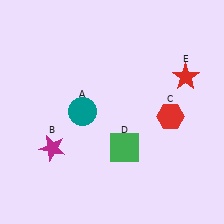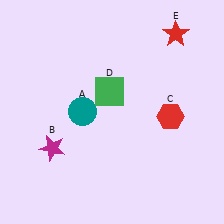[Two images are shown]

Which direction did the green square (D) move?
The green square (D) moved up.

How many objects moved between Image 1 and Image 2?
2 objects moved between the two images.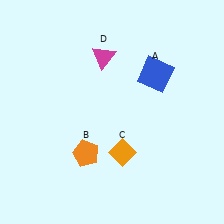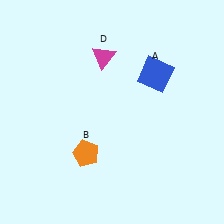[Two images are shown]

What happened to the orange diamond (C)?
The orange diamond (C) was removed in Image 2. It was in the bottom-right area of Image 1.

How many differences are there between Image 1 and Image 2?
There is 1 difference between the two images.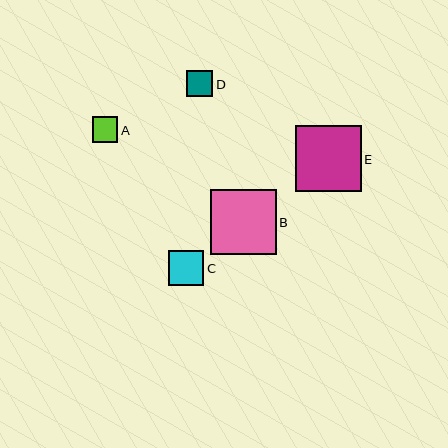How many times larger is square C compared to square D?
Square C is approximately 1.3 times the size of square D.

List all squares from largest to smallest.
From largest to smallest: E, B, C, D, A.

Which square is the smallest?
Square A is the smallest with a size of approximately 26 pixels.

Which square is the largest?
Square E is the largest with a size of approximately 66 pixels.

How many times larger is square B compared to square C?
Square B is approximately 1.9 times the size of square C.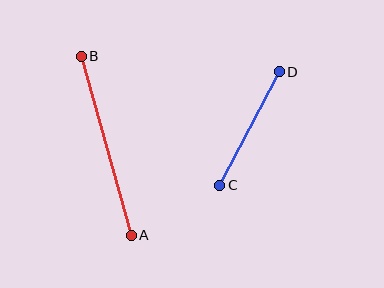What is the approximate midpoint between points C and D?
The midpoint is at approximately (249, 128) pixels.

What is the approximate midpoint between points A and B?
The midpoint is at approximately (106, 146) pixels.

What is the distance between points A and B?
The distance is approximately 186 pixels.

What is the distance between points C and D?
The distance is approximately 128 pixels.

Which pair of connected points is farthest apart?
Points A and B are farthest apart.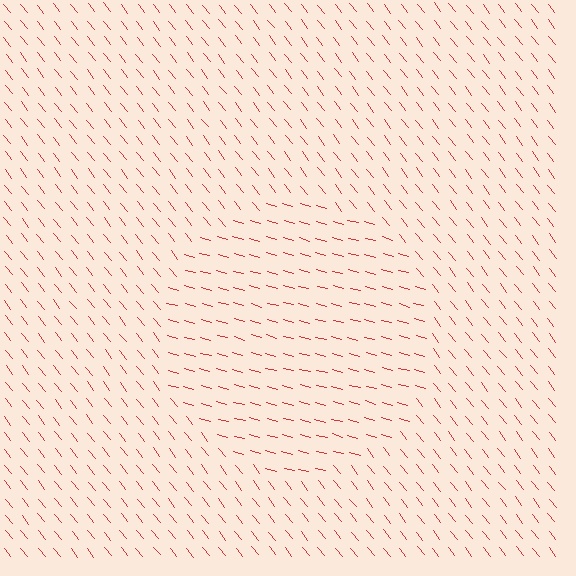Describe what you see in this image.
The image is filled with small red line segments. A circle region in the image has lines oriented differently from the surrounding lines, creating a visible texture boundary.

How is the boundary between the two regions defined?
The boundary is defined purely by a change in line orientation (approximately 36 degrees difference). All lines are the same color and thickness.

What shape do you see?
I see a circle.